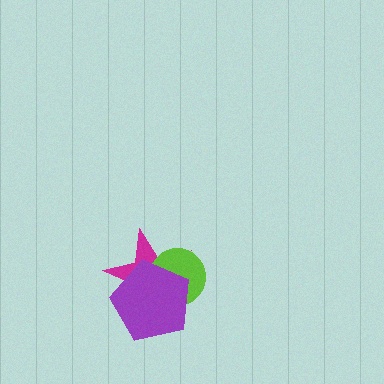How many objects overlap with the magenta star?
2 objects overlap with the magenta star.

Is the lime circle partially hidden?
Yes, it is partially covered by another shape.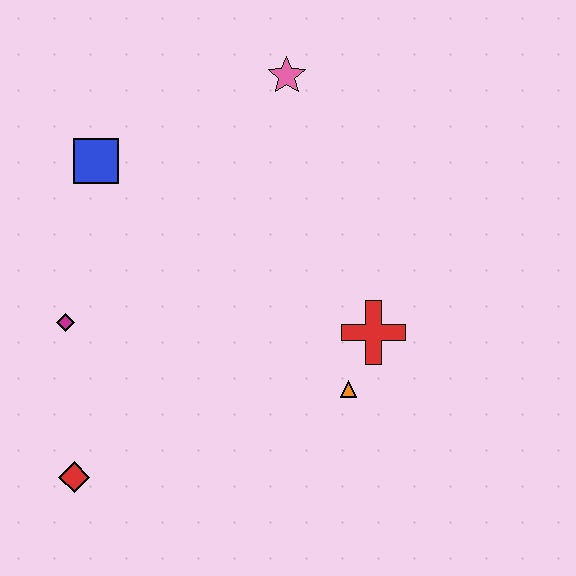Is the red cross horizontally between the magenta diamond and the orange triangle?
No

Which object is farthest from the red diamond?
The pink star is farthest from the red diamond.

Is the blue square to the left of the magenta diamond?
No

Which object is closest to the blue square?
The magenta diamond is closest to the blue square.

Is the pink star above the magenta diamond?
Yes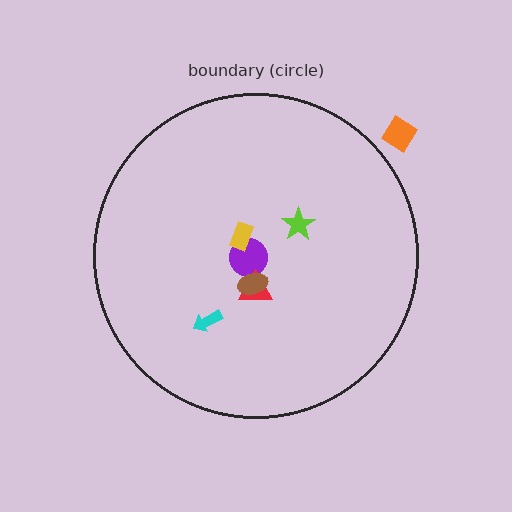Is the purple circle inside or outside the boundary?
Inside.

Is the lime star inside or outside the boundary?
Inside.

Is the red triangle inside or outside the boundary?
Inside.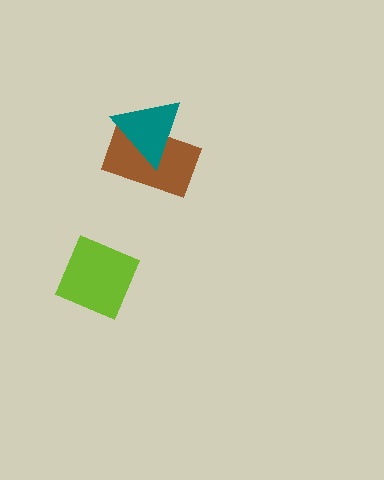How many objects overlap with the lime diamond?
0 objects overlap with the lime diamond.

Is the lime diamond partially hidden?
No, no other shape covers it.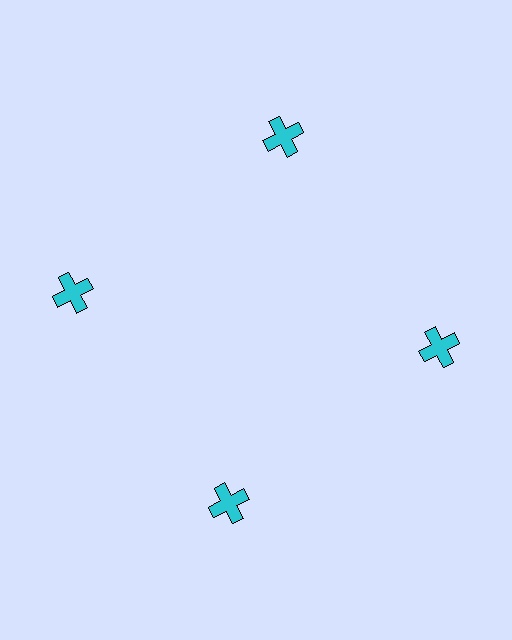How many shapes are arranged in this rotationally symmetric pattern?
There are 4 shapes, arranged in 4 groups of 1.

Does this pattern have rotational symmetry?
Yes, this pattern has 4-fold rotational symmetry. It looks the same after rotating 90 degrees around the center.